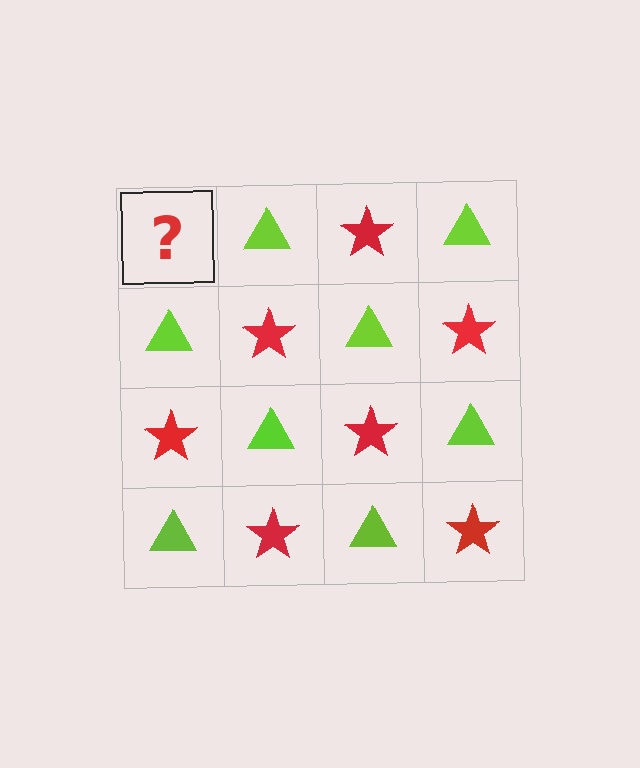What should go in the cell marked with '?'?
The missing cell should contain a red star.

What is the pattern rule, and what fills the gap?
The rule is that it alternates red star and lime triangle in a checkerboard pattern. The gap should be filled with a red star.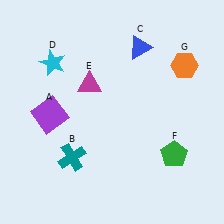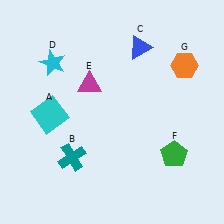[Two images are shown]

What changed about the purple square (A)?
In Image 1, A is purple. In Image 2, it changed to cyan.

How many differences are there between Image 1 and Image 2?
There is 1 difference between the two images.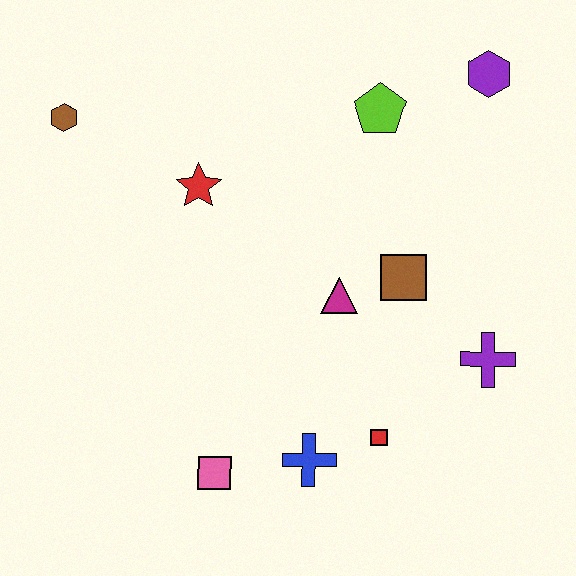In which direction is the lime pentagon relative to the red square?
The lime pentagon is above the red square.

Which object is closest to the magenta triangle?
The brown square is closest to the magenta triangle.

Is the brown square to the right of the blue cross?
Yes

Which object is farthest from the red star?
The purple cross is farthest from the red star.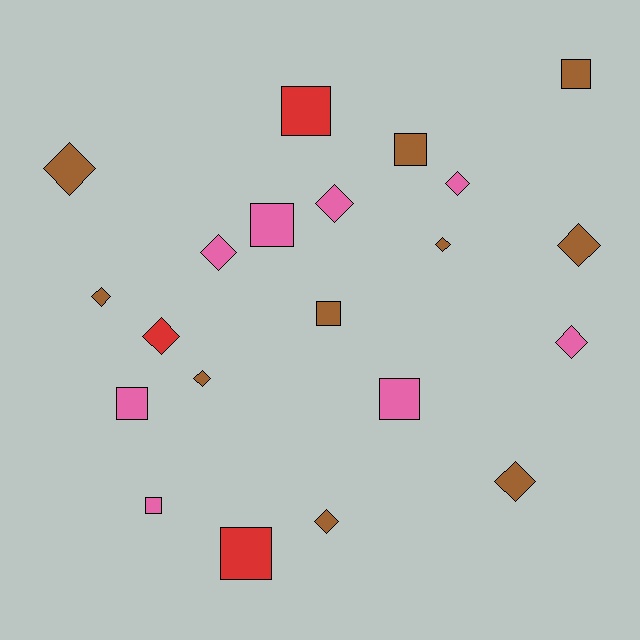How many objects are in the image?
There are 21 objects.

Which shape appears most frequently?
Diamond, with 12 objects.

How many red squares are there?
There are 2 red squares.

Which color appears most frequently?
Brown, with 10 objects.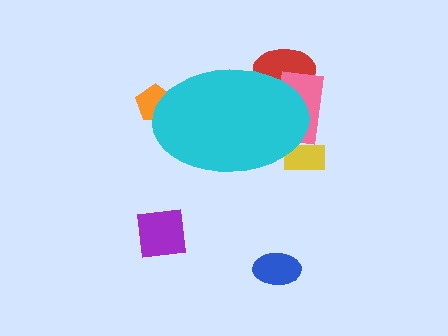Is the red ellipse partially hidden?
Yes, the red ellipse is partially hidden behind the cyan ellipse.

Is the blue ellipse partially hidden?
No, the blue ellipse is fully visible.